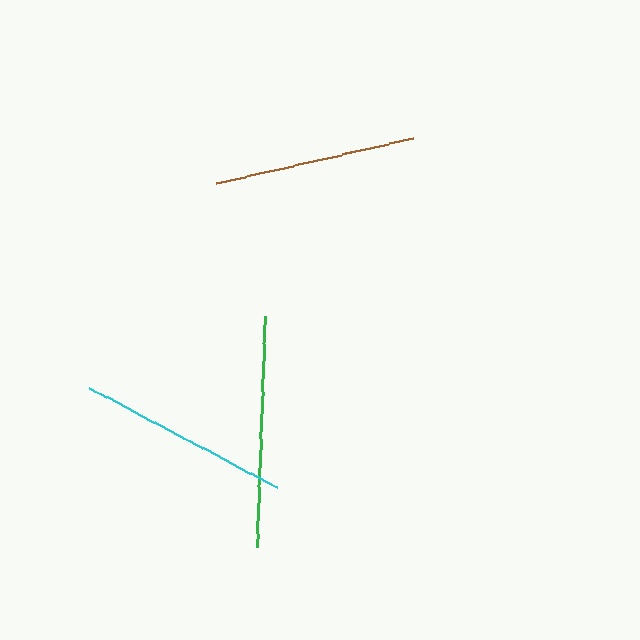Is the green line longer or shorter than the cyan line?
The green line is longer than the cyan line.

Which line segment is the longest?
The green line is the longest at approximately 231 pixels.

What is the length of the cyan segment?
The cyan segment is approximately 212 pixels long.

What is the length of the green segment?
The green segment is approximately 231 pixels long.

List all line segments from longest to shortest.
From longest to shortest: green, cyan, brown.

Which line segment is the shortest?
The brown line is the shortest at approximately 202 pixels.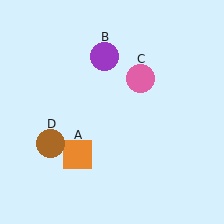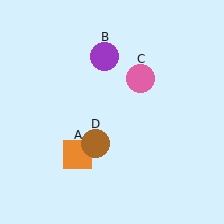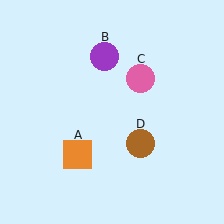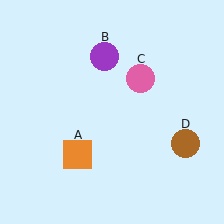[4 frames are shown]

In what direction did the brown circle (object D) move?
The brown circle (object D) moved right.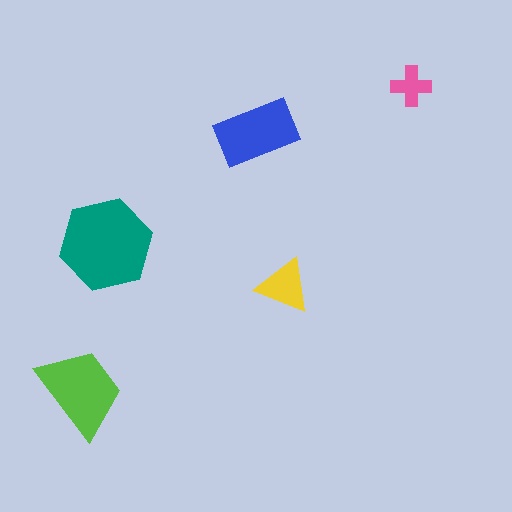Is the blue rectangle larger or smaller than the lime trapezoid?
Smaller.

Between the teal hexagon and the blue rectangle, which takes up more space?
The teal hexagon.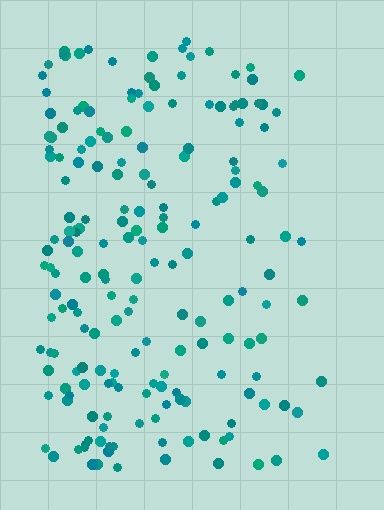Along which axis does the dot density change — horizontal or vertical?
Horizontal.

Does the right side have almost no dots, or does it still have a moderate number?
Still a moderate number, just noticeably fewer than the left.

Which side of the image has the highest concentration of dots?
The left.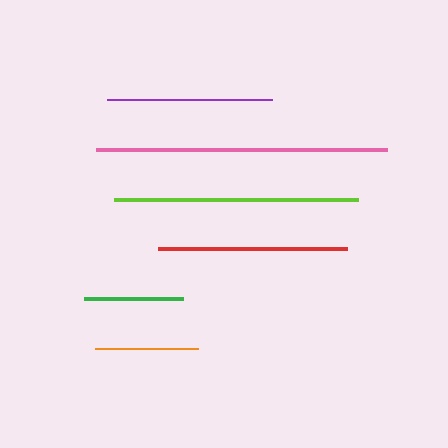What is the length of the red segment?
The red segment is approximately 189 pixels long.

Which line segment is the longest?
The pink line is the longest at approximately 291 pixels.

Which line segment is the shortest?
The green line is the shortest at approximately 99 pixels.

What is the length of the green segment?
The green segment is approximately 99 pixels long.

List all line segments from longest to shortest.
From longest to shortest: pink, lime, red, purple, orange, green.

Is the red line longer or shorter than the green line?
The red line is longer than the green line.